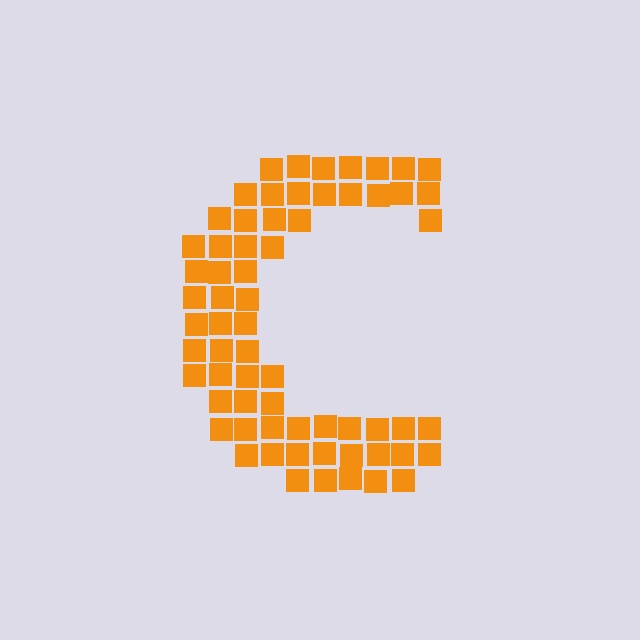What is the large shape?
The large shape is the letter C.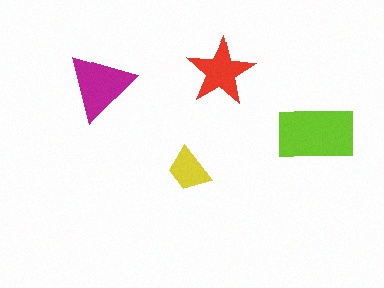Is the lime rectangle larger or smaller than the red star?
Larger.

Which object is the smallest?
The yellow trapezoid.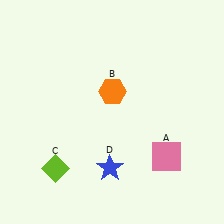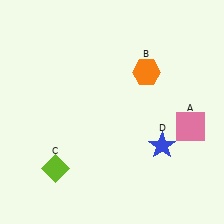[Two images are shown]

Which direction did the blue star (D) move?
The blue star (D) moved right.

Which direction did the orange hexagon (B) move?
The orange hexagon (B) moved right.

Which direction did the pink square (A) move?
The pink square (A) moved up.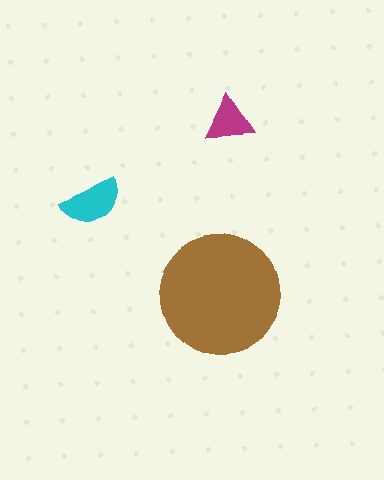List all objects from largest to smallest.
The brown circle, the cyan semicircle, the magenta triangle.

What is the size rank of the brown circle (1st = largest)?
1st.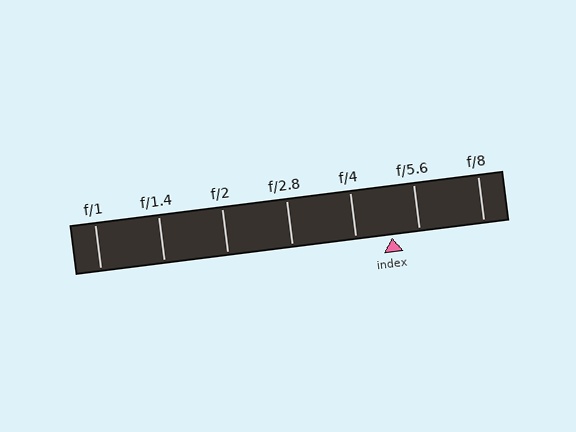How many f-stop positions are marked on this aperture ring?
There are 7 f-stop positions marked.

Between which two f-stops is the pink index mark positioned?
The index mark is between f/4 and f/5.6.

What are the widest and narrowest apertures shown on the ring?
The widest aperture shown is f/1 and the narrowest is f/8.